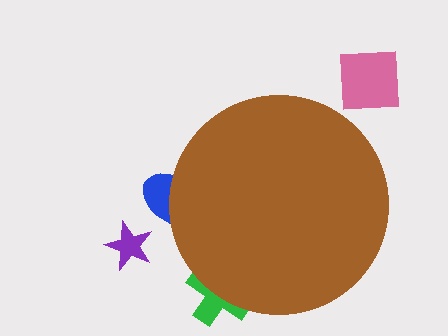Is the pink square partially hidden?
No, the pink square is fully visible.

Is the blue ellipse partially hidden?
Yes, the blue ellipse is partially hidden behind the brown circle.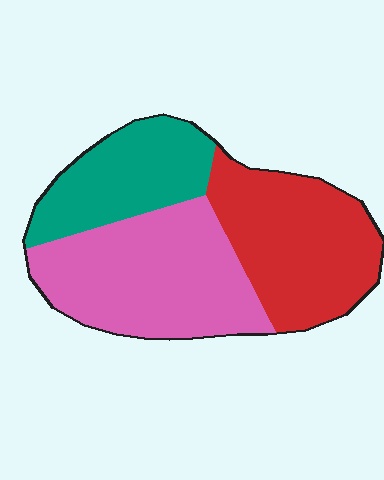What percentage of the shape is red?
Red takes up between a third and a half of the shape.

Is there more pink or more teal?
Pink.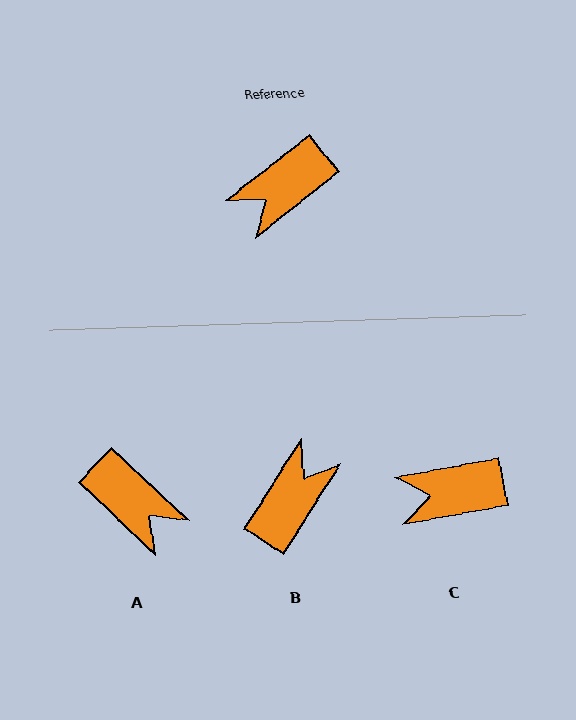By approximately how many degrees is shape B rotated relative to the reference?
Approximately 161 degrees clockwise.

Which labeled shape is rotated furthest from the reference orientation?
B, about 161 degrees away.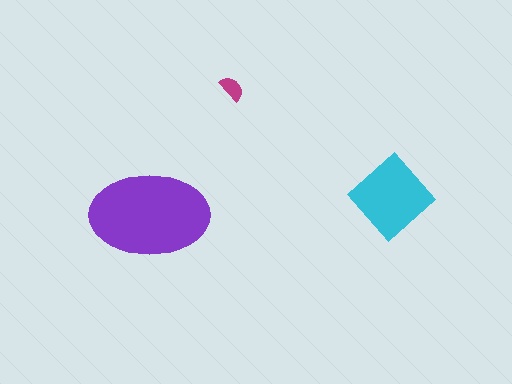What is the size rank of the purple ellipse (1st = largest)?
1st.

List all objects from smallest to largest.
The magenta semicircle, the cyan diamond, the purple ellipse.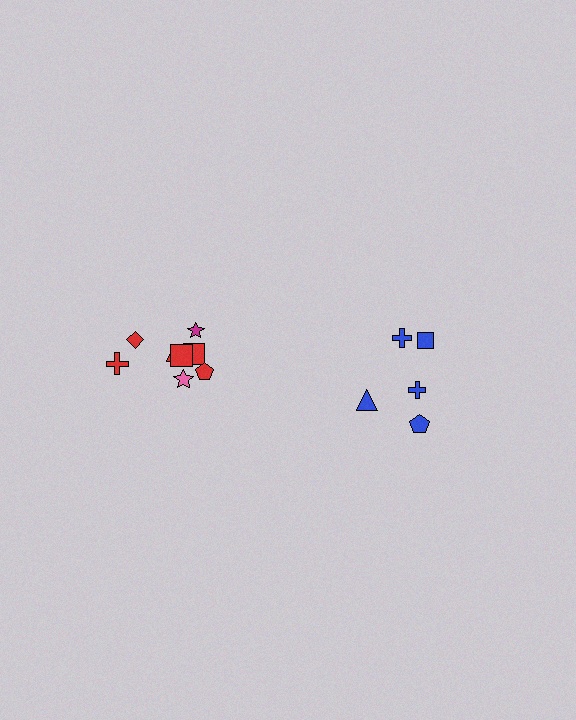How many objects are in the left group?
There are 8 objects.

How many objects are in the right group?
There are 5 objects.